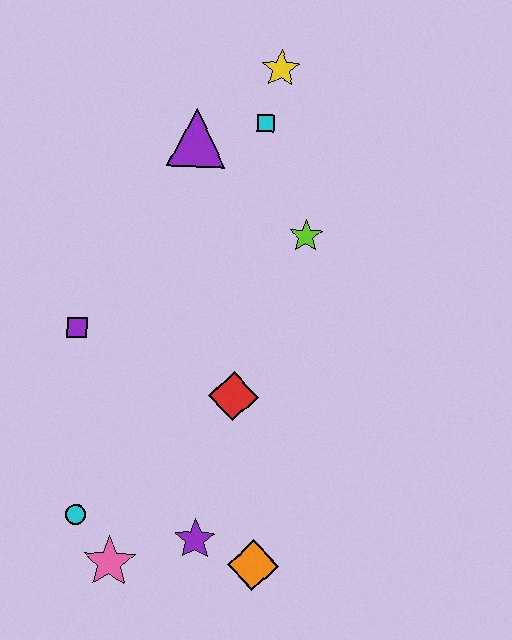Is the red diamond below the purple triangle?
Yes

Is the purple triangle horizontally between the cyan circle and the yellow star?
Yes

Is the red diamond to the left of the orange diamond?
Yes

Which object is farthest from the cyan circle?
The yellow star is farthest from the cyan circle.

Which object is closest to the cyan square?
The yellow star is closest to the cyan square.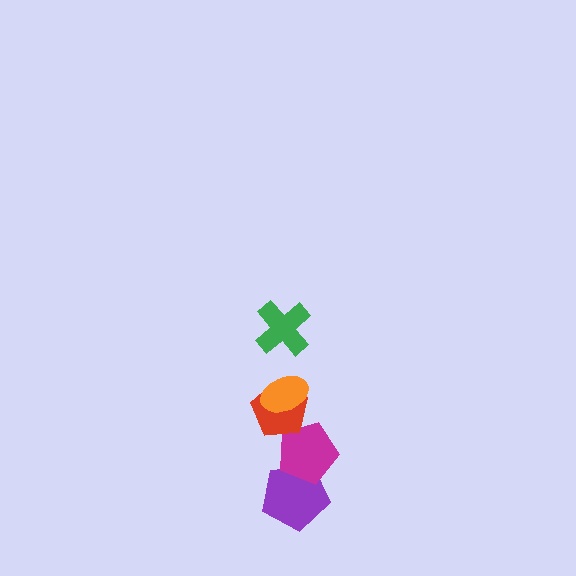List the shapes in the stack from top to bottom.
From top to bottom: the green cross, the orange ellipse, the red pentagon, the magenta pentagon, the purple pentagon.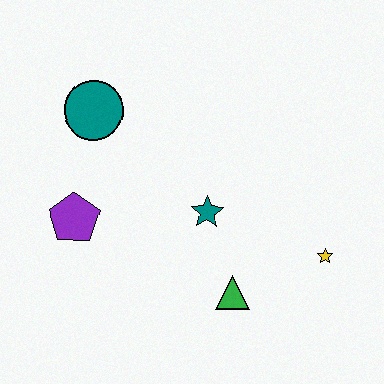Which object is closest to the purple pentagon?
The teal circle is closest to the purple pentagon.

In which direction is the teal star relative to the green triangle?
The teal star is above the green triangle.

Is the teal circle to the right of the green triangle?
No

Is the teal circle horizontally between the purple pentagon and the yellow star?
Yes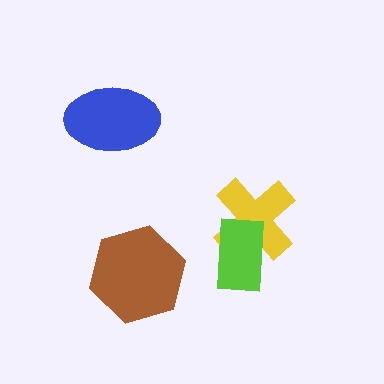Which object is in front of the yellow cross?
The lime rectangle is in front of the yellow cross.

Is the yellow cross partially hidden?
Yes, it is partially covered by another shape.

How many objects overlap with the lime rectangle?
1 object overlaps with the lime rectangle.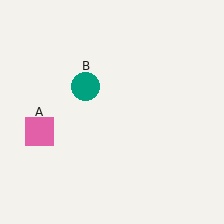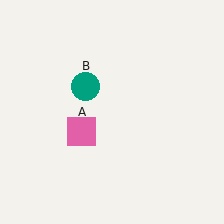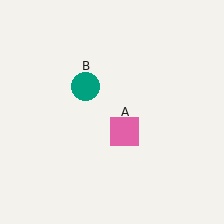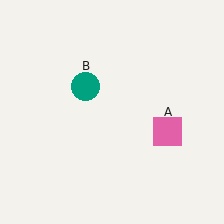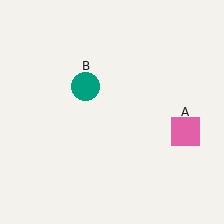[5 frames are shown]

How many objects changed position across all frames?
1 object changed position: pink square (object A).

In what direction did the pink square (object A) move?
The pink square (object A) moved right.